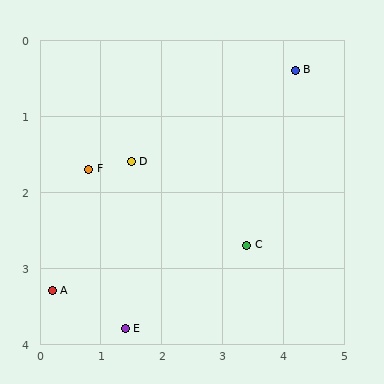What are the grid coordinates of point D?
Point D is at approximately (1.5, 1.6).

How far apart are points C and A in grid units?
Points C and A are about 3.3 grid units apart.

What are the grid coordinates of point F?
Point F is at approximately (0.8, 1.7).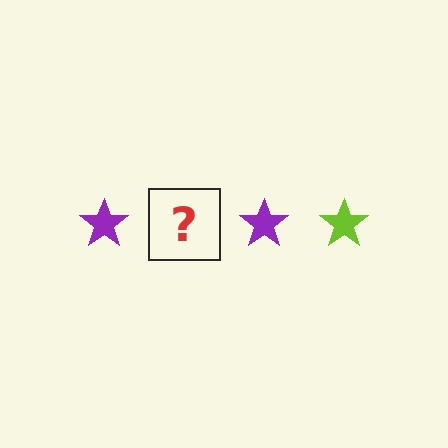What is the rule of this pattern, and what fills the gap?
The rule is that the pattern cycles through purple, lime stars. The gap should be filled with a lime star.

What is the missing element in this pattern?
The missing element is a lime star.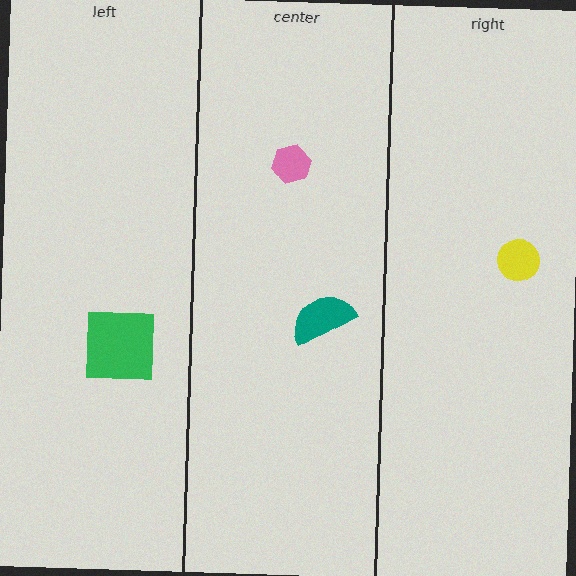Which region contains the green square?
The left region.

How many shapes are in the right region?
1.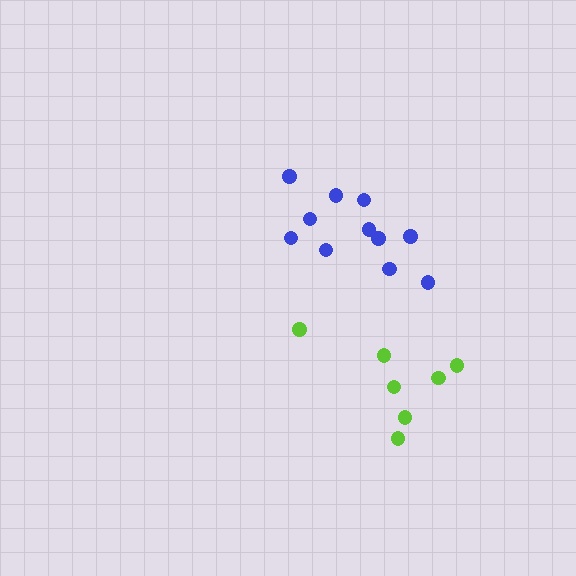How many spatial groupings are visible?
There are 2 spatial groupings.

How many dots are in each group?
Group 1: 11 dots, Group 2: 7 dots (18 total).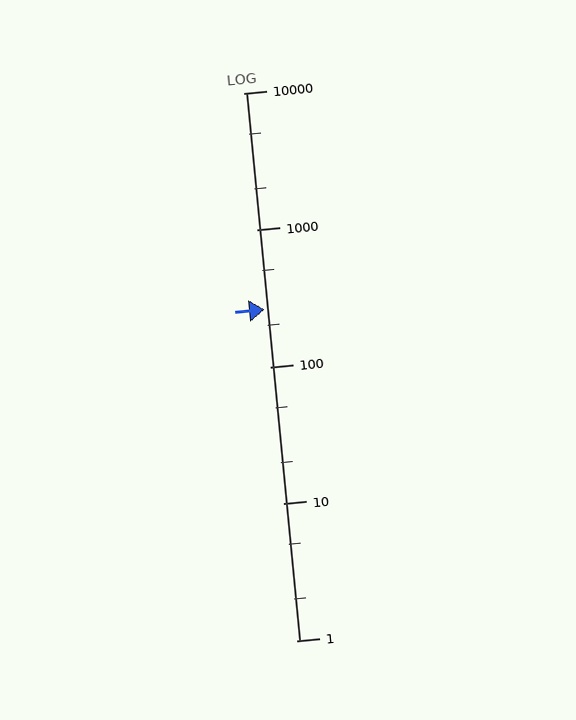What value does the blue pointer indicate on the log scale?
The pointer indicates approximately 260.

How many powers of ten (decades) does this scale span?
The scale spans 4 decades, from 1 to 10000.